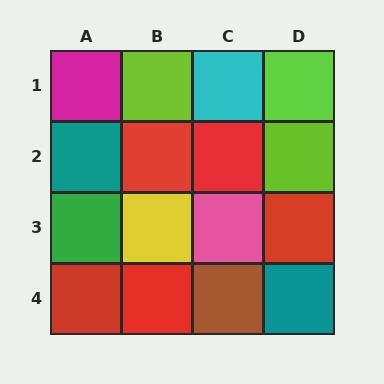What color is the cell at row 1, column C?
Cyan.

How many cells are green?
1 cell is green.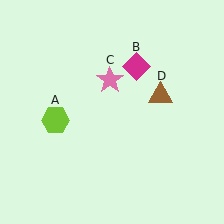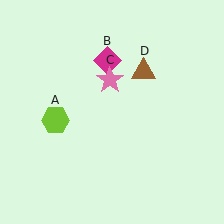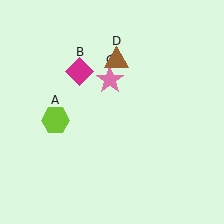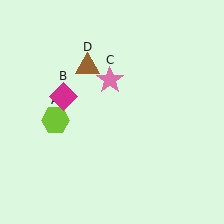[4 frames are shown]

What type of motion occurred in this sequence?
The magenta diamond (object B), brown triangle (object D) rotated counterclockwise around the center of the scene.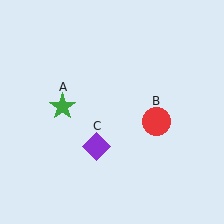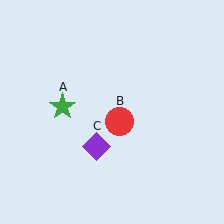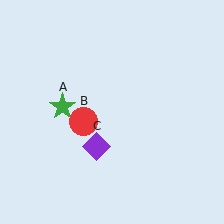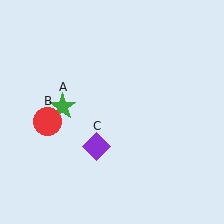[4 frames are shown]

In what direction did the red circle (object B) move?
The red circle (object B) moved left.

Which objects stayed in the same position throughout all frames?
Green star (object A) and purple diamond (object C) remained stationary.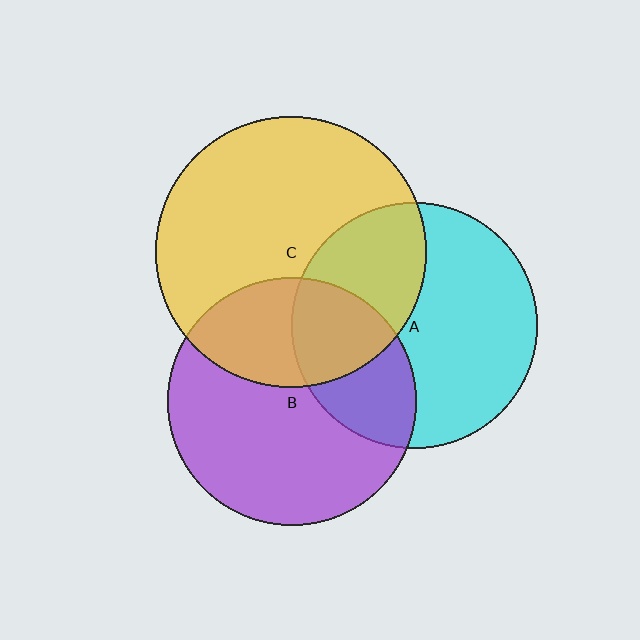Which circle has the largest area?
Circle C (yellow).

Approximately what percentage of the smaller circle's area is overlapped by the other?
Approximately 35%.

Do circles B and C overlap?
Yes.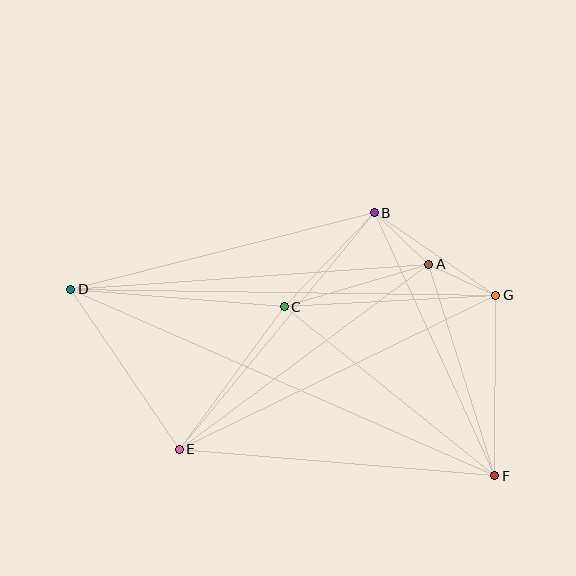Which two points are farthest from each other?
Points D and F are farthest from each other.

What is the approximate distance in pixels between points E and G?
The distance between E and G is approximately 351 pixels.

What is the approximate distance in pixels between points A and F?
The distance between A and F is approximately 222 pixels.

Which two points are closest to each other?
Points A and G are closest to each other.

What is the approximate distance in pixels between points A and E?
The distance between A and E is approximately 311 pixels.